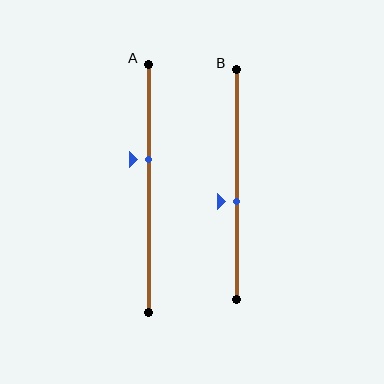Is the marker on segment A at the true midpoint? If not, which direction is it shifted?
No, the marker on segment A is shifted upward by about 12% of the segment length.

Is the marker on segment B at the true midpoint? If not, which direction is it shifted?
No, the marker on segment B is shifted downward by about 7% of the segment length.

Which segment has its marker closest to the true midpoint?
Segment B has its marker closest to the true midpoint.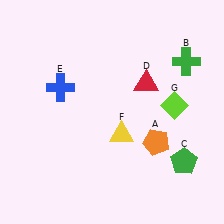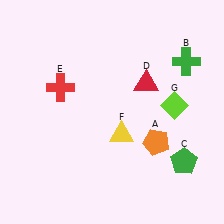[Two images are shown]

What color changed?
The cross (E) changed from blue in Image 1 to red in Image 2.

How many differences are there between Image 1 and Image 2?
There is 1 difference between the two images.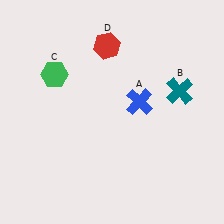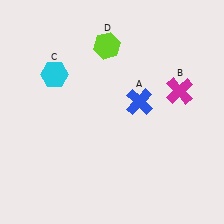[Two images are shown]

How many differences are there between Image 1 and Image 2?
There are 3 differences between the two images.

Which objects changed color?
B changed from teal to magenta. C changed from green to cyan. D changed from red to lime.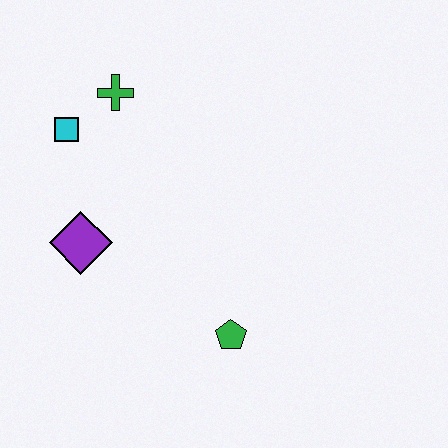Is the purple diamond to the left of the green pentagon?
Yes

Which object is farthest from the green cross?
The green pentagon is farthest from the green cross.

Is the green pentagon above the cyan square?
No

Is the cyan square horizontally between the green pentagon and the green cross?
No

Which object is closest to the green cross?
The cyan square is closest to the green cross.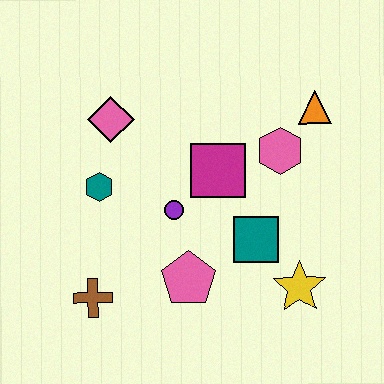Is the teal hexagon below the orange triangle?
Yes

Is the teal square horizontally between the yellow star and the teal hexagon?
Yes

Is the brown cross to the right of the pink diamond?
No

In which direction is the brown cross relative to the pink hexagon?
The brown cross is to the left of the pink hexagon.